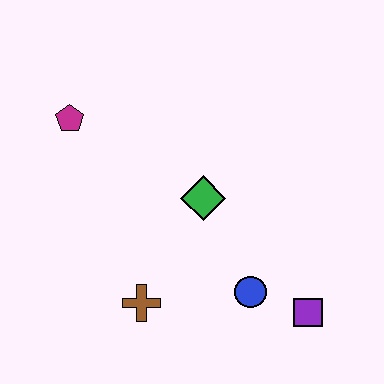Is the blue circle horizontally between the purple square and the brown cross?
Yes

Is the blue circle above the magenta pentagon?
No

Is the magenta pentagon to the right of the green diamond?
No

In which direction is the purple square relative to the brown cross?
The purple square is to the right of the brown cross.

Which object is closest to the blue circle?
The purple square is closest to the blue circle.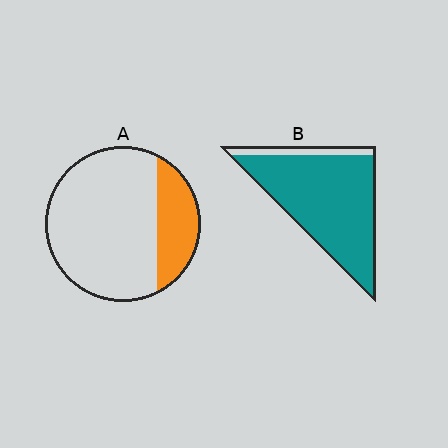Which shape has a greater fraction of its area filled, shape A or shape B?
Shape B.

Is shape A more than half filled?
No.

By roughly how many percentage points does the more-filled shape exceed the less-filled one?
By roughly 65 percentage points (B over A).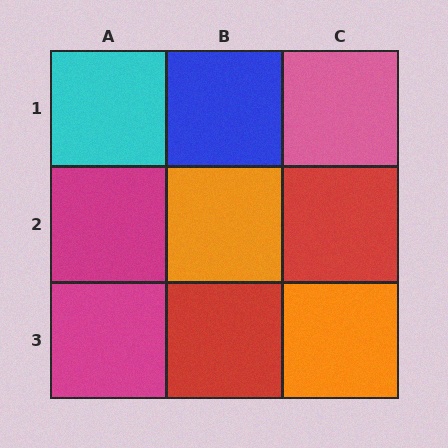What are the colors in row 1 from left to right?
Cyan, blue, pink.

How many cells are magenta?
2 cells are magenta.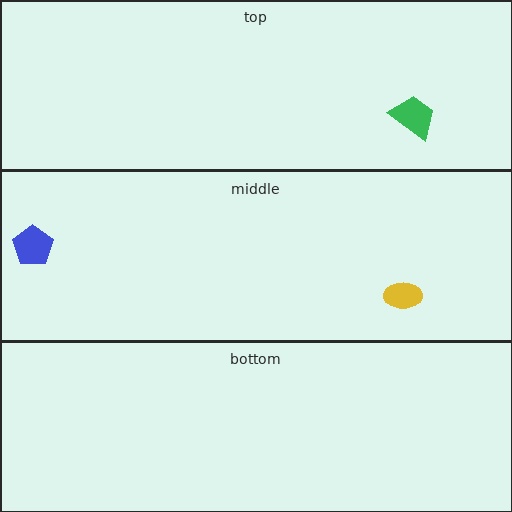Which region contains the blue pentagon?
The middle region.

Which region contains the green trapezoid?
The top region.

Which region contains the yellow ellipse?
The middle region.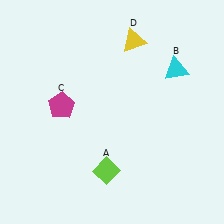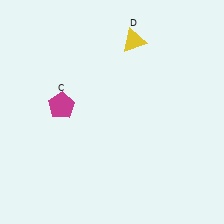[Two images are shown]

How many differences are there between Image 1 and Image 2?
There are 2 differences between the two images.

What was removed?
The cyan triangle (B), the lime diamond (A) were removed in Image 2.